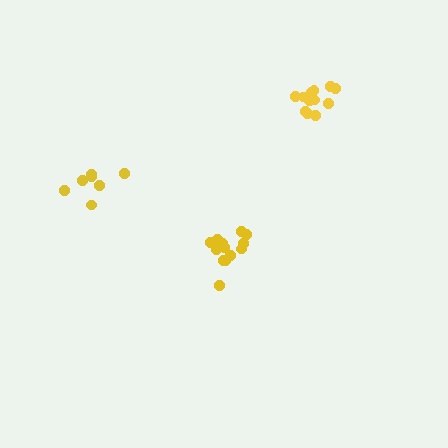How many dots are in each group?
Group 1: 13 dots, Group 2: 7 dots, Group 3: 12 dots (32 total).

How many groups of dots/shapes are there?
There are 3 groups.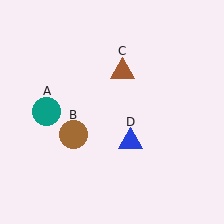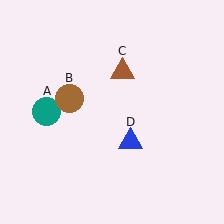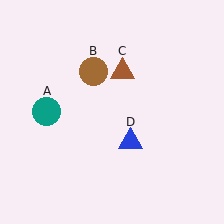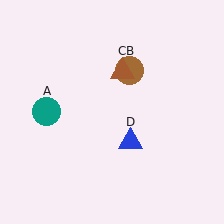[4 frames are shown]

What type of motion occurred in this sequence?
The brown circle (object B) rotated clockwise around the center of the scene.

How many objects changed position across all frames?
1 object changed position: brown circle (object B).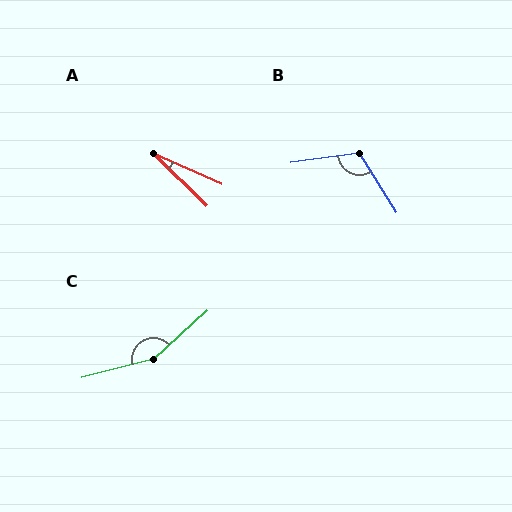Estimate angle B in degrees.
Approximately 114 degrees.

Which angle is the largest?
C, at approximately 152 degrees.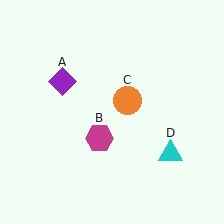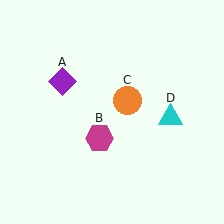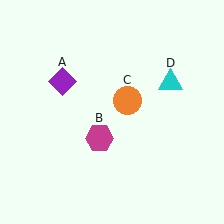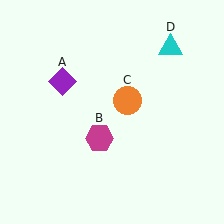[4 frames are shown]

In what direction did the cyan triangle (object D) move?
The cyan triangle (object D) moved up.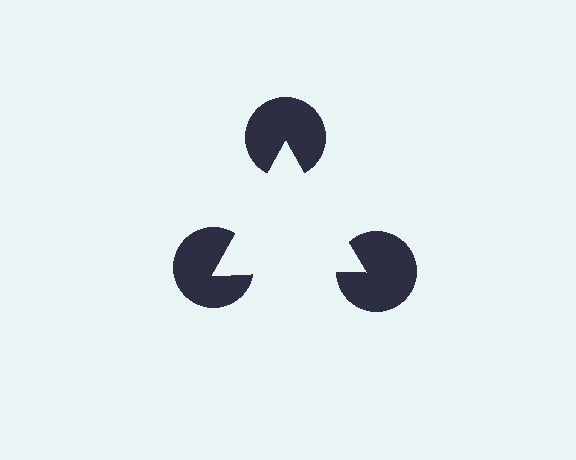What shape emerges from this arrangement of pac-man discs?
An illusory triangle — its edges are inferred from the aligned wedge cuts in the pac-man discs, not physically drawn.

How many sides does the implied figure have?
3 sides.